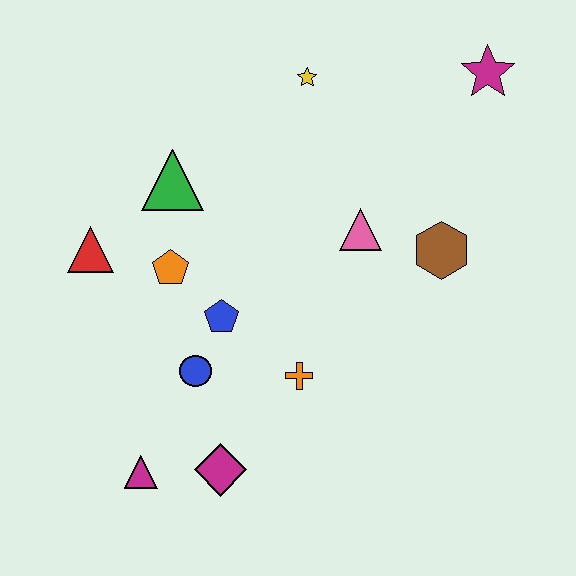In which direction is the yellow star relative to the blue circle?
The yellow star is above the blue circle.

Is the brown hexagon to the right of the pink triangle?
Yes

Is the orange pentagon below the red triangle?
Yes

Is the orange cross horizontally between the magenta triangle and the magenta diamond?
No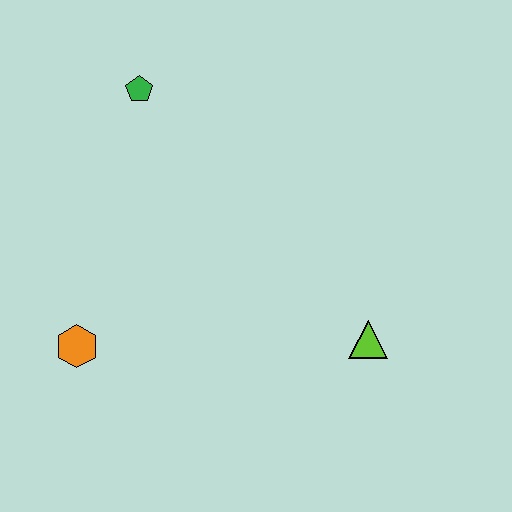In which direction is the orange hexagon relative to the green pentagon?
The orange hexagon is below the green pentagon.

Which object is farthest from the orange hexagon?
The lime triangle is farthest from the orange hexagon.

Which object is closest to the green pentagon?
The orange hexagon is closest to the green pentagon.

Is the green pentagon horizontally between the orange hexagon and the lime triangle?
Yes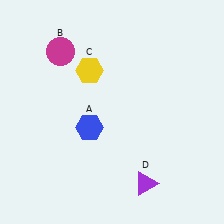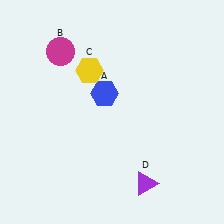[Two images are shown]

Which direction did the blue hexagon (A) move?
The blue hexagon (A) moved up.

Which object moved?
The blue hexagon (A) moved up.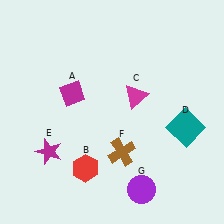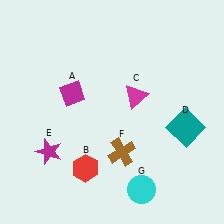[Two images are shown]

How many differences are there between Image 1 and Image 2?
There is 1 difference between the two images.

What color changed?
The circle (G) changed from purple in Image 1 to cyan in Image 2.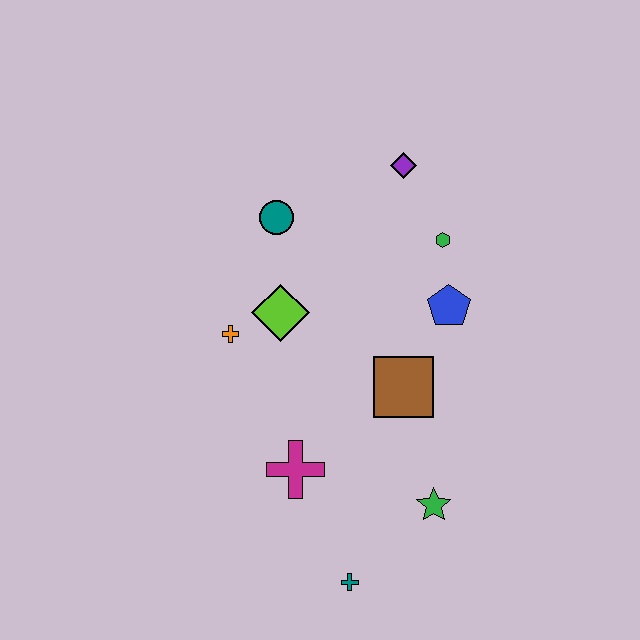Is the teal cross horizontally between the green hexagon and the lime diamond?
Yes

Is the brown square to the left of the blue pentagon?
Yes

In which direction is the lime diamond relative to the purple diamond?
The lime diamond is below the purple diamond.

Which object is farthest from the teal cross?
The purple diamond is farthest from the teal cross.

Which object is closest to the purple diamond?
The green hexagon is closest to the purple diamond.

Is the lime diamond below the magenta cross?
No